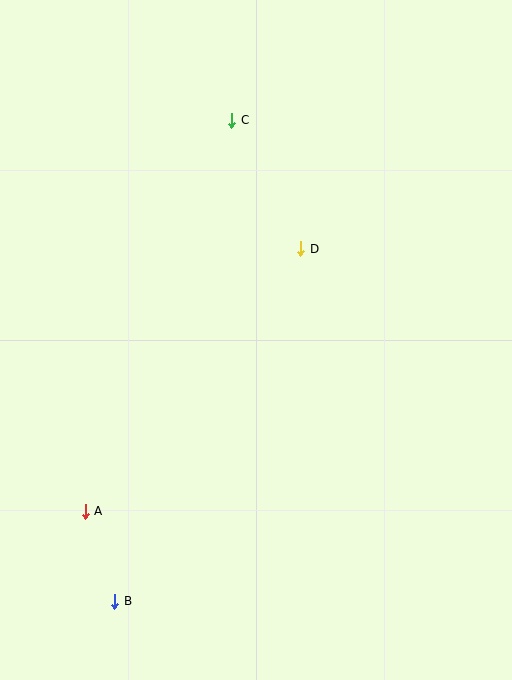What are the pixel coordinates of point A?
Point A is at (85, 511).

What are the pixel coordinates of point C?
Point C is at (232, 120).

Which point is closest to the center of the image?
Point D at (301, 249) is closest to the center.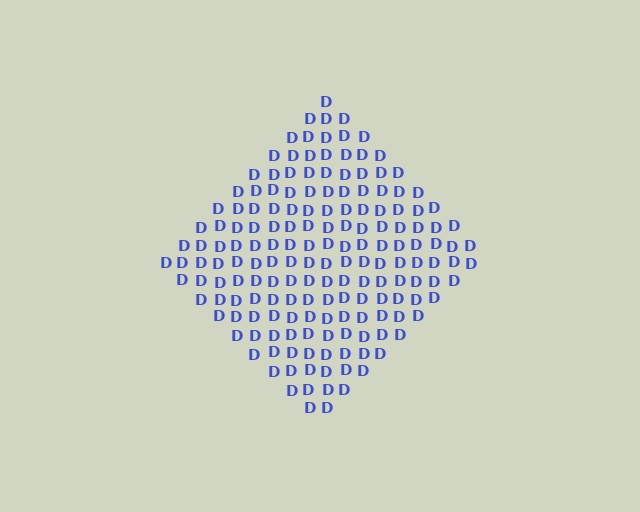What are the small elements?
The small elements are letter D's.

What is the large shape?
The large shape is a diamond.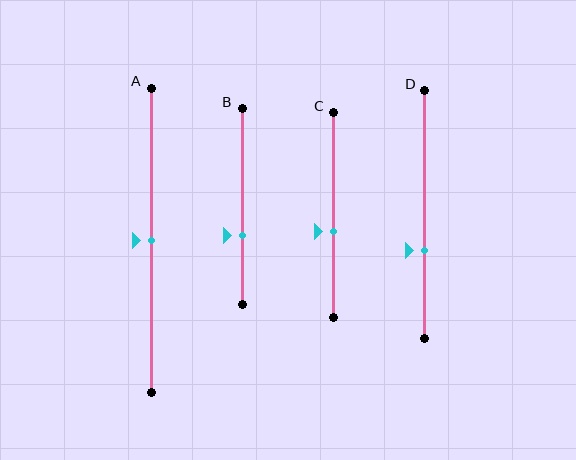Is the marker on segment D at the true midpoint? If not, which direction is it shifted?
No, the marker on segment D is shifted downward by about 14% of the segment length.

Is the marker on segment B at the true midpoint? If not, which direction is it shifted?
No, the marker on segment B is shifted downward by about 15% of the segment length.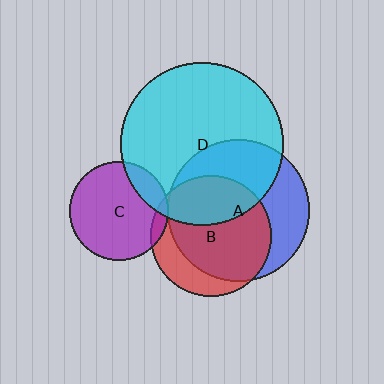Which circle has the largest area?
Circle D (cyan).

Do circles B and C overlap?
Yes.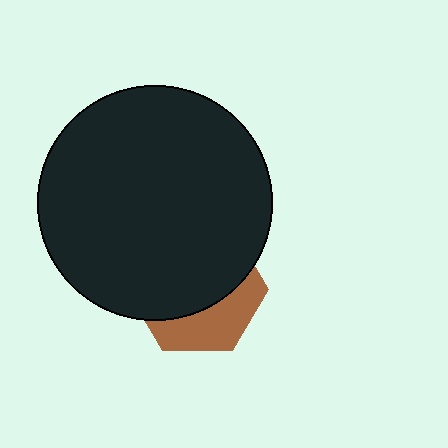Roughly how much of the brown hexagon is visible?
A small part of it is visible (roughly 35%).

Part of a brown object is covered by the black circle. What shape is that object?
It is a hexagon.